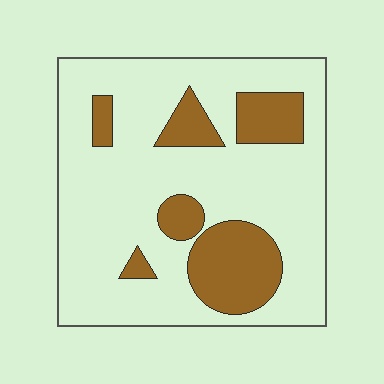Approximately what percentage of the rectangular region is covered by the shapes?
Approximately 25%.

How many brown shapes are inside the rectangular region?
6.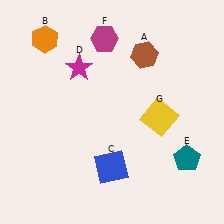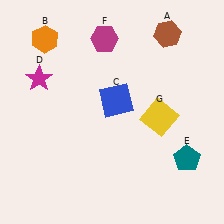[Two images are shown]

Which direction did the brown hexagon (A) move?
The brown hexagon (A) moved right.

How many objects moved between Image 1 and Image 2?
3 objects moved between the two images.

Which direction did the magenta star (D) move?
The magenta star (D) moved left.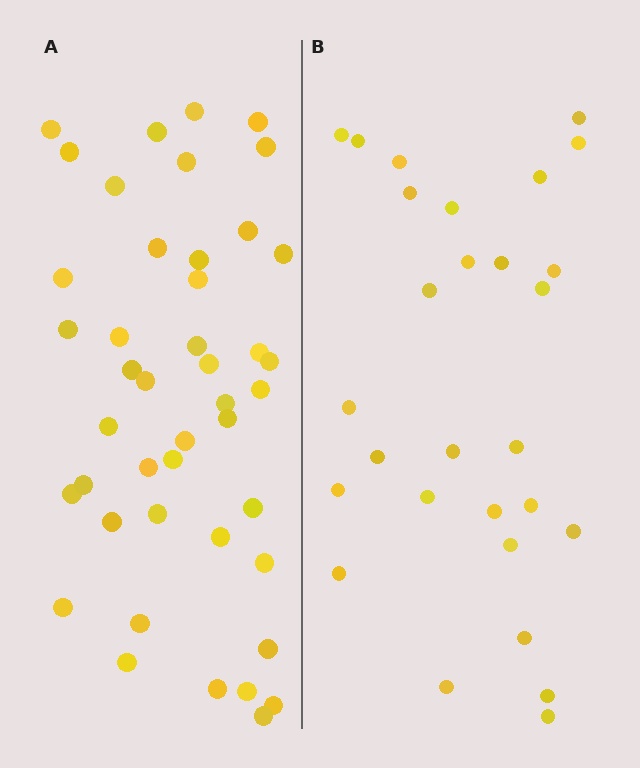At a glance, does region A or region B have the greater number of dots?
Region A (the left region) has more dots.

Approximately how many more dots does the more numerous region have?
Region A has approximately 15 more dots than region B.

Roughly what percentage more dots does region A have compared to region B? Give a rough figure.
About 55% more.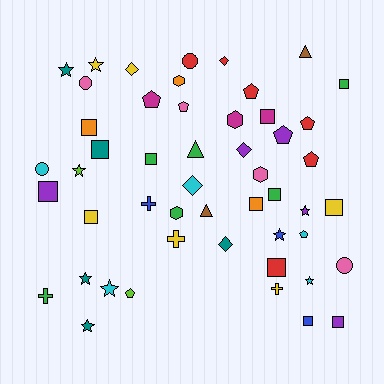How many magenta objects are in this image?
There are 3 magenta objects.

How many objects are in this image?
There are 50 objects.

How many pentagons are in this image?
There are 8 pentagons.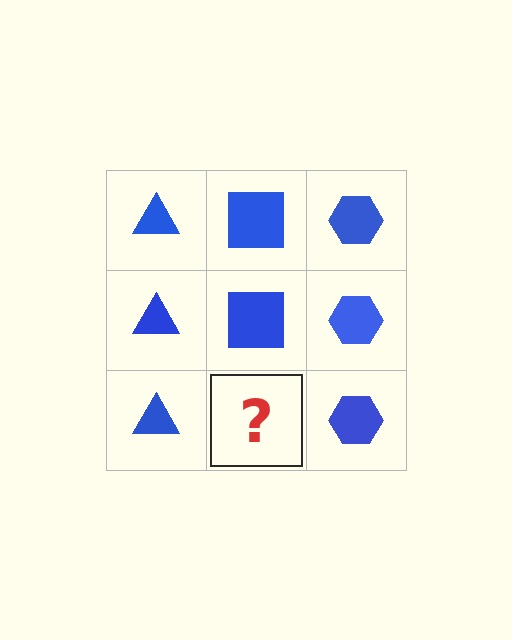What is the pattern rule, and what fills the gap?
The rule is that each column has a consistent shape. The gap should be filled with a blue square.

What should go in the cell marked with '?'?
The missing cell should contain a blue square.